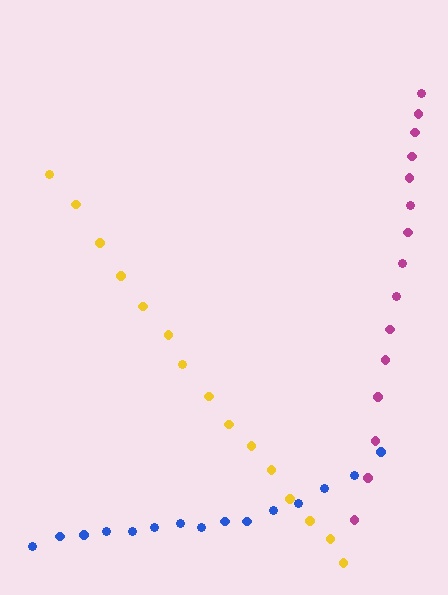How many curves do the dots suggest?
There are 3 distinct paths.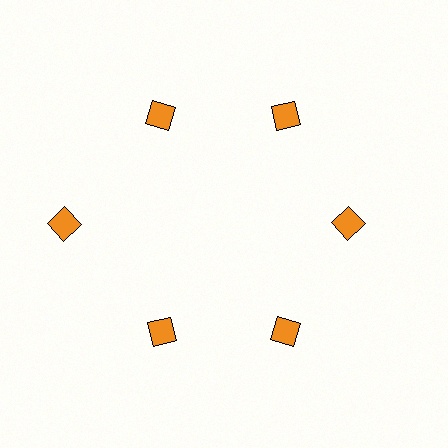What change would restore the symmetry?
The symmetry would be restored by moving it inward, back onto the ring so that all 6 diamonds sit at equal angles and equal distance from the center.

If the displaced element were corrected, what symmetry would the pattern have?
It would have 6-fold rotational symmetry — the pattern would map onto itself every 60 degrees.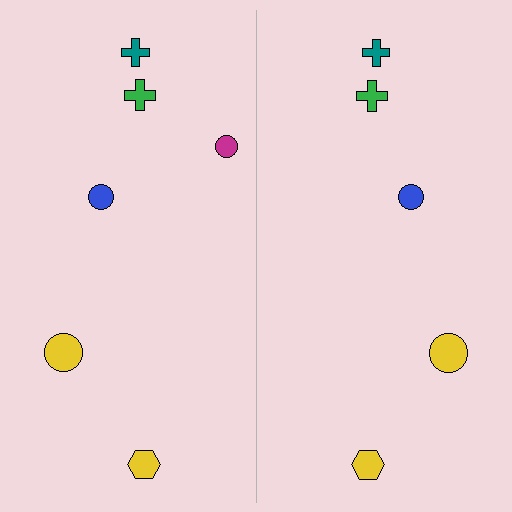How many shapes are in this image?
There are 11 shapes in this image.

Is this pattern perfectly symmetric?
No, the pattern is not perfectly symmetric. A magenta circle is missing from the right side.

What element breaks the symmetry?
A magenta circle is missing from the right side.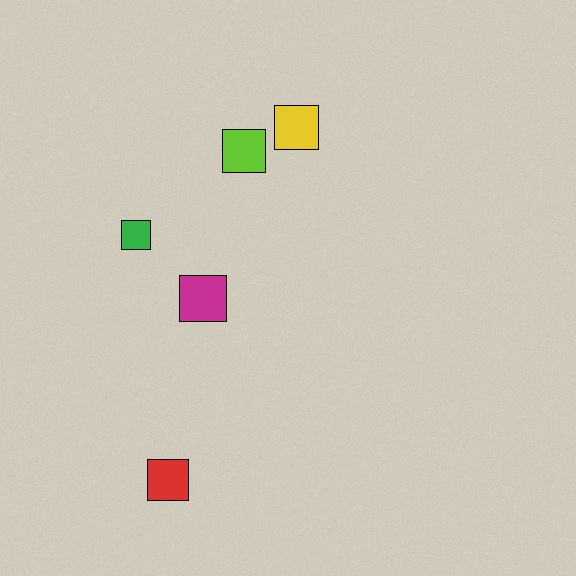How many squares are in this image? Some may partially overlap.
There are 5 squares.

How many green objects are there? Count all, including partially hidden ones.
There is 1 green object.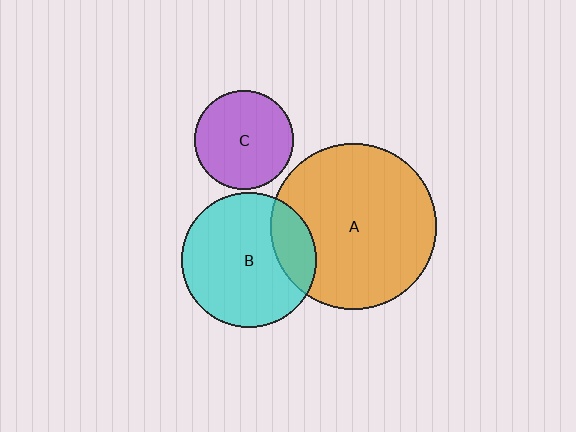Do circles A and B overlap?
Yes.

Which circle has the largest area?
Circle A (orange).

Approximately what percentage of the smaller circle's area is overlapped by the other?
Approximately 20%.